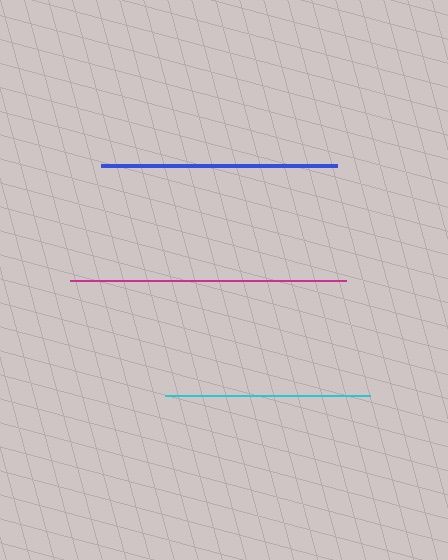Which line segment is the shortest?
The cyan line is the shortest at approximately 205 pixels.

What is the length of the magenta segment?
The magenta segment is approximately 275 pixels long.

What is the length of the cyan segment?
The cyan segment is approximately 205 pixels long.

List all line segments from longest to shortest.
From longest to shortest: magenta, blue, cyan.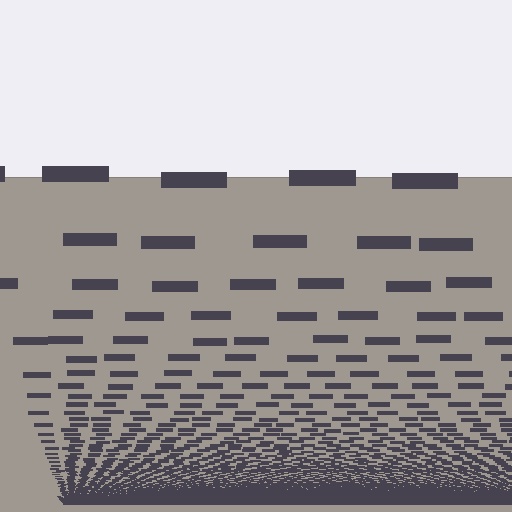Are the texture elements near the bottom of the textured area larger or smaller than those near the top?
Smaller. The gradient is inverted — elements near the bottom are smaller and denser.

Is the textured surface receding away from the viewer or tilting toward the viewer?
The surface appears to tilt toward the viewer. Texture elements get larger and sparser toward the top.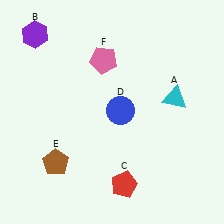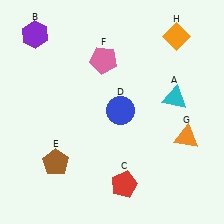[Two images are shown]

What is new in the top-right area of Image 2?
An orange diamond (H) was added in the top-right area of Image 2.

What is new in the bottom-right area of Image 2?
An orange triangle (G) was added in the bottom-right area of Image 2.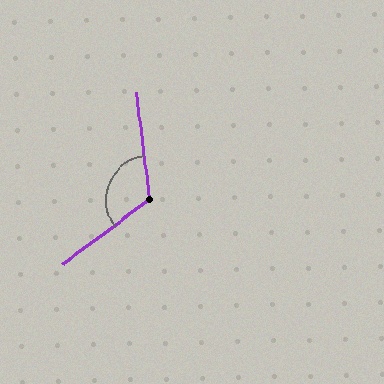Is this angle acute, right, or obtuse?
It is obtuse.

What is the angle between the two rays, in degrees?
Approximately 120 degrees.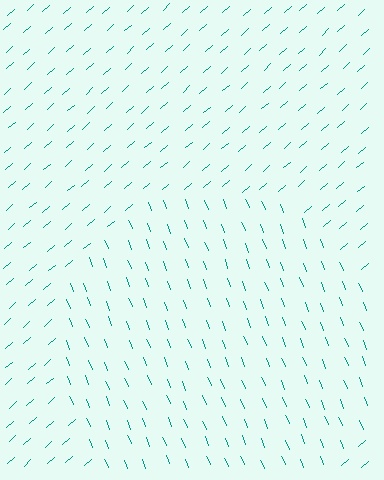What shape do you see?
I see a circle.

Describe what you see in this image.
The image is filled with small teal line segments. A circle region in the image has lines oriented differently from the surrounding lines, creating a visible texture boundary.